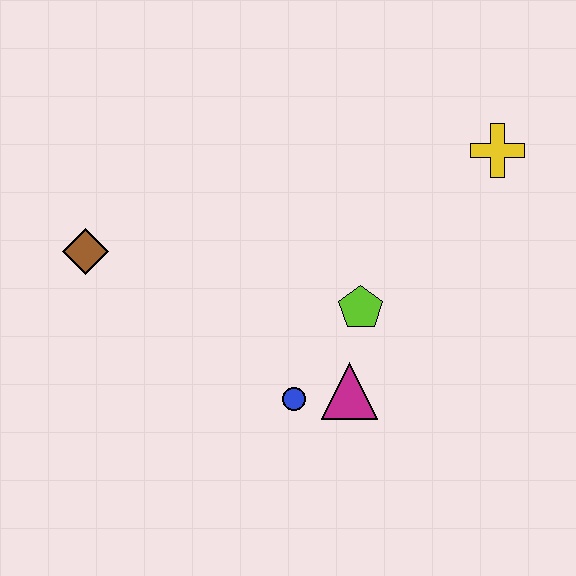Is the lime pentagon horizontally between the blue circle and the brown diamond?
No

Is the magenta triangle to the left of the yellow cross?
Yes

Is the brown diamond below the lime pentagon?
No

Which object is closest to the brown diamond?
The blue circle is closest to the brown diamond.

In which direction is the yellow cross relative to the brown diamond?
The yellow cross is to the right of the brown diamond.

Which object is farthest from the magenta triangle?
The brown diamond is farthest from the magenta triangle.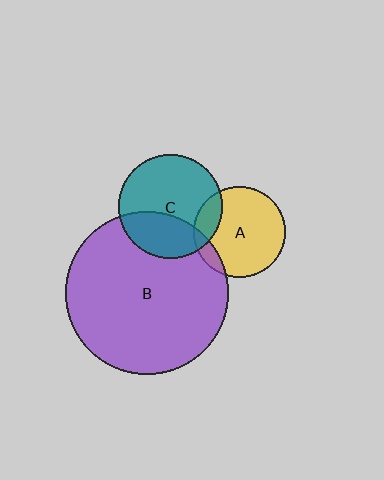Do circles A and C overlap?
Yes.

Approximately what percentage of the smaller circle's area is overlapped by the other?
Approximately 15%.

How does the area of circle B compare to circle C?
Approximately 2.5 times.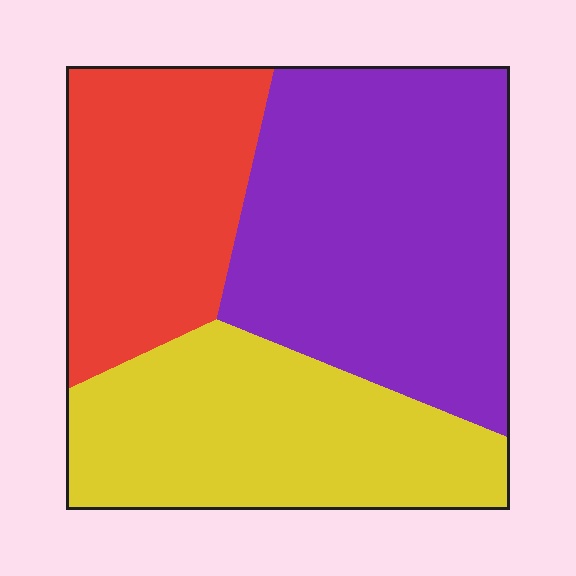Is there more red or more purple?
Purple.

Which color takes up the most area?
Purple, at roughly 45%.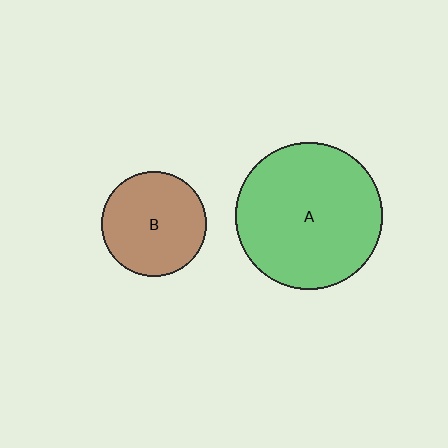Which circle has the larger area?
Circle A (green).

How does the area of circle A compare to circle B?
Approximately 1.9 times.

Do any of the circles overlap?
No, none of the circles overlap.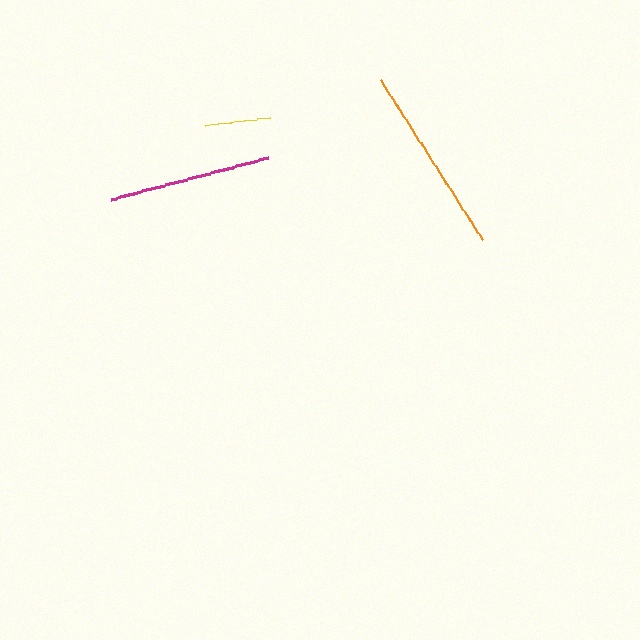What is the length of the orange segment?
The orange segment is approximately 189 pixels long.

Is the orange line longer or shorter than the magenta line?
The orange line is longer than the magenta line.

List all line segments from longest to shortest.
From longest to shortest: orange, magenta, yellow.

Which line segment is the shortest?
The yellow line is the shortest at approximately 66 pixels.